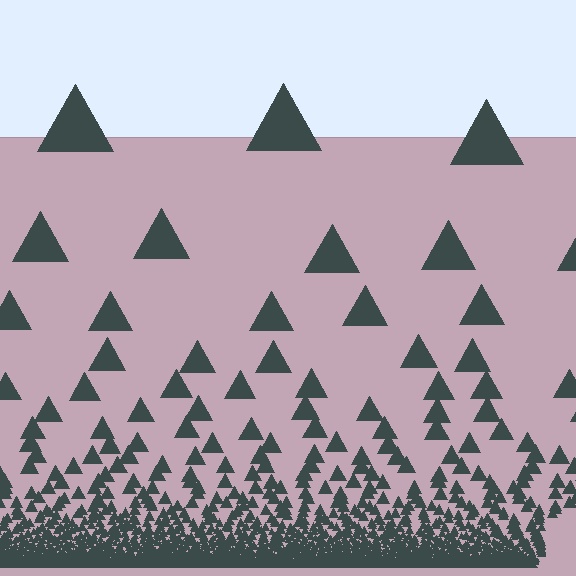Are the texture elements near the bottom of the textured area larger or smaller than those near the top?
Smaller. The gradient is inverted — elements near the bottom are smaller and denser.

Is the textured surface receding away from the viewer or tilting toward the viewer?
The surface appears to tilt toward the viewer. Texture elements get larger and sparser toward the top.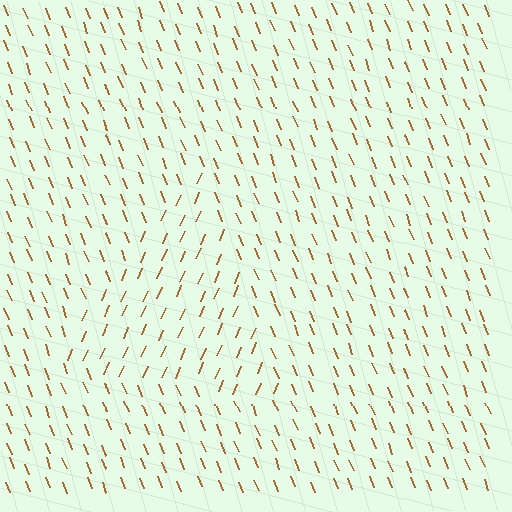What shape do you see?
I see a triangle.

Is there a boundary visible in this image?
Yes, there is a texture boundary formed by a change in line orientation.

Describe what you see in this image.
The image is filled with small brown line segments. A triangle region in the image has lines oriented differently from the surrounding lines, creating a visible texture boundary.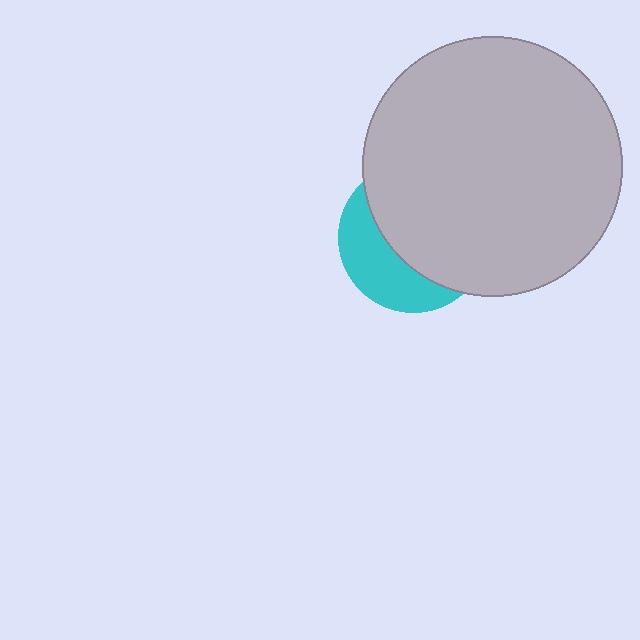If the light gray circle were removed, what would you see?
You would see the complete cyan circle.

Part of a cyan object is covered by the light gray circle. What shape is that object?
It is a circle.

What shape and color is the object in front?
The object in front is a light gray circle.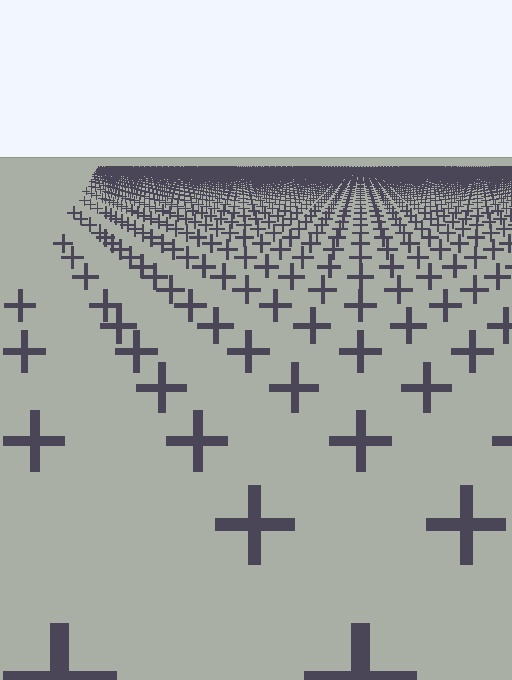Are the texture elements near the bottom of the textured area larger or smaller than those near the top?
Larger. Near the bottom, elements are closer to the viewer and appear at a bigger on-screen size.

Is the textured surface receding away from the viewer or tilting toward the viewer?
The surface is receding away from the viewer. Texture elements get smaller and denser toward the top.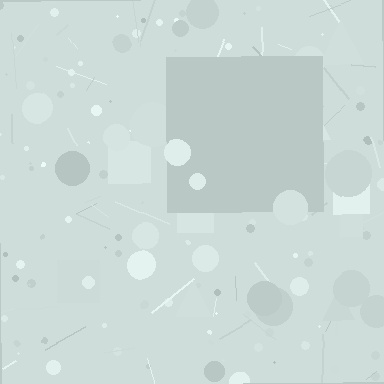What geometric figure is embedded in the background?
A square is embedded in the background.